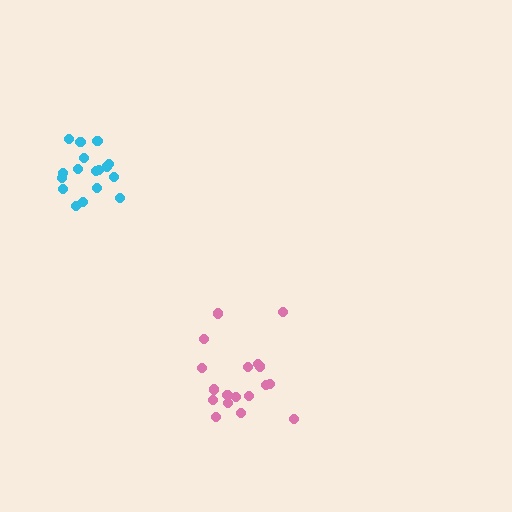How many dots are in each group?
Group 1: 17 dots, Group 2: 18 dots (35 total).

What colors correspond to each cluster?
The clusters are colored: cyan, pink.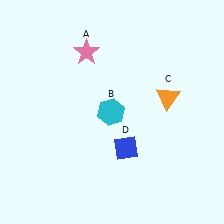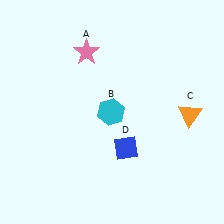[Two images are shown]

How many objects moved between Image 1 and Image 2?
1 object moved between the two images.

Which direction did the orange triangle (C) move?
The orange triangle (C) moved right.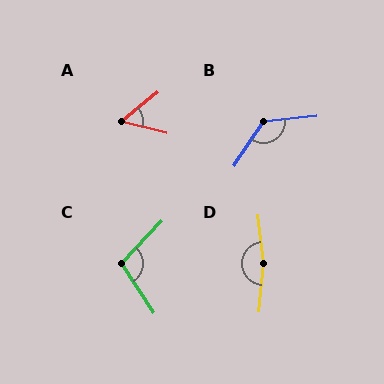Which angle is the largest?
D, at approximately 168 degrees.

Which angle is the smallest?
A, at approximately 54 degrees.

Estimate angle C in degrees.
Approximately 103 degrees.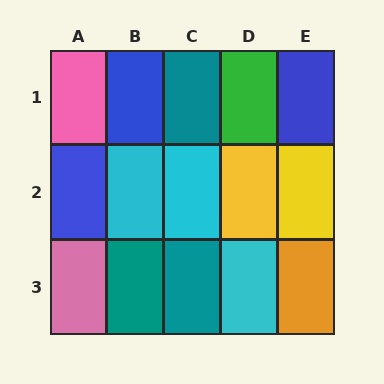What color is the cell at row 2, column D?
Yellow.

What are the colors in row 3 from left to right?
Pink, teal, teal, cyan, orange.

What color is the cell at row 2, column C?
Cyan.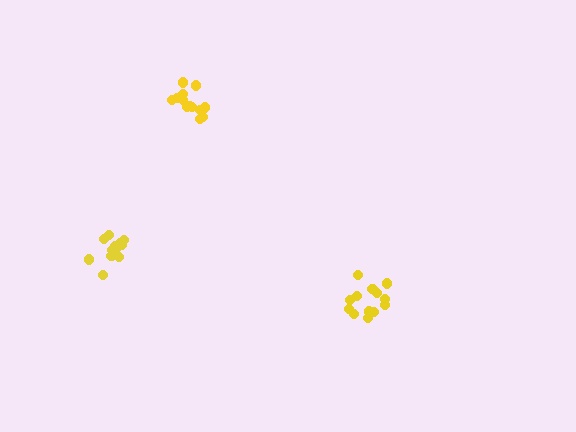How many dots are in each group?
Group 1: 12 dots, Group 2: 13 dots, Group 3: 13 dots (38 total).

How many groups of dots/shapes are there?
There are 3 groups.